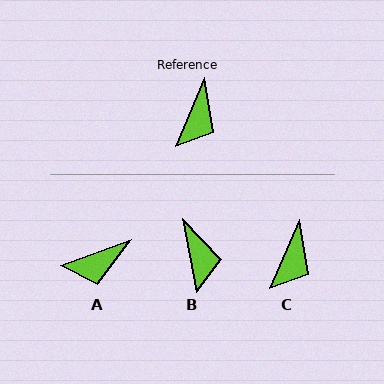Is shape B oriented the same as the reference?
No, it is off by about 33 degrees.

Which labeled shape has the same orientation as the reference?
C.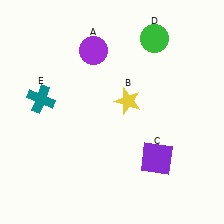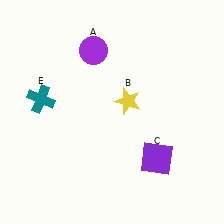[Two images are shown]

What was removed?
The green circle (D) was removed in Image 2.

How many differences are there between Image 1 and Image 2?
There is 1 difference between the two images.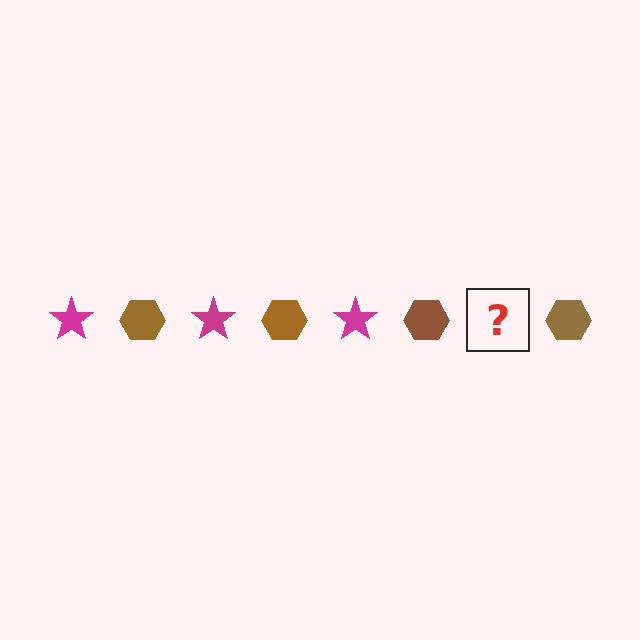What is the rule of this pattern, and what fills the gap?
The rule is that the pattern alternates between magenta star and brown hexagon. The gap should be filled with a magenta star.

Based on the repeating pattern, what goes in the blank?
The blank should be a magenta star.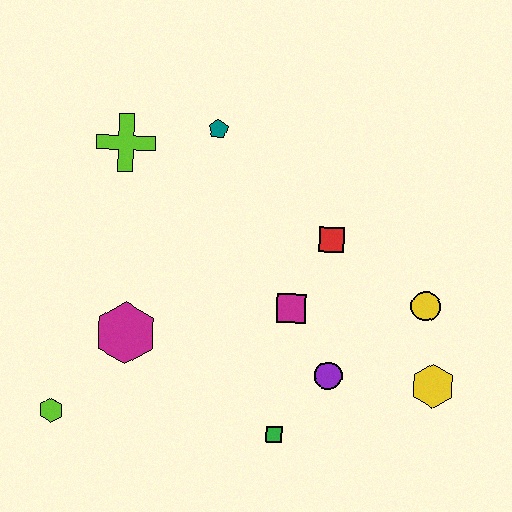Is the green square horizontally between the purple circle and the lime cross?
Yes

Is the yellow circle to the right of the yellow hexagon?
No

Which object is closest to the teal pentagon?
The lime cross is closest to the teal pentagon.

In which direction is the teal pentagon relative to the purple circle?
The teal pentagon is above the purple circle.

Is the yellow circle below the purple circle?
No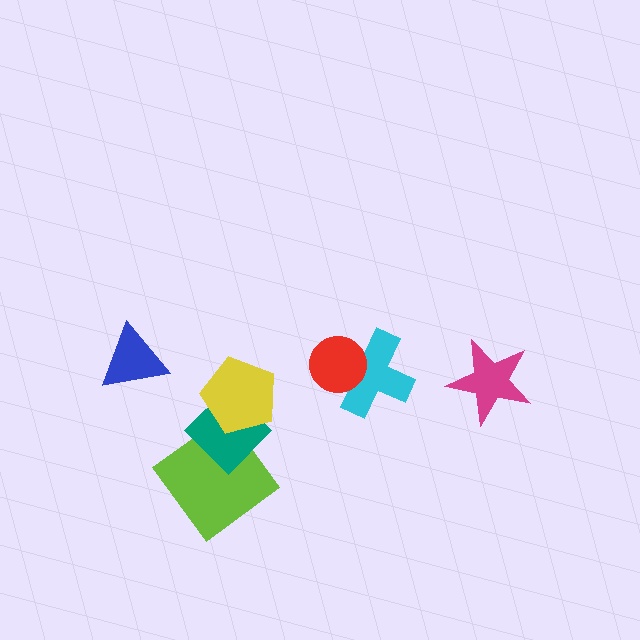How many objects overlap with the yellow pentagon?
1 object overlaps with the yellow pentagon.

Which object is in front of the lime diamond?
The teal diamond is in front of the lime diamond.